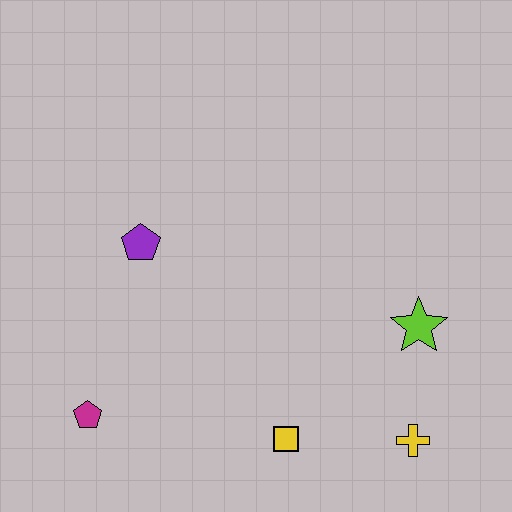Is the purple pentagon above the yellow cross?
Yes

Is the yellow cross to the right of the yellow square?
Yes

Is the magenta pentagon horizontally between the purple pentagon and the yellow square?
No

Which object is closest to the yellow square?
The yellow cross is closest to the yellow square.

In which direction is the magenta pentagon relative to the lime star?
The magenta pentagon is to the left of the lime star.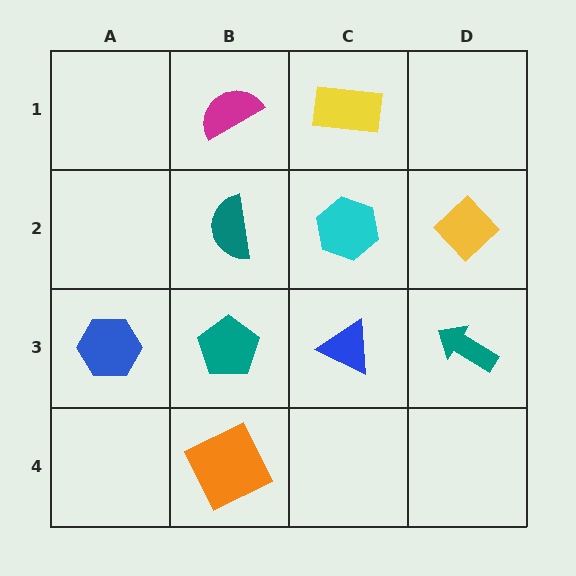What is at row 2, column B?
A teal semicircle.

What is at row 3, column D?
A teal arrow.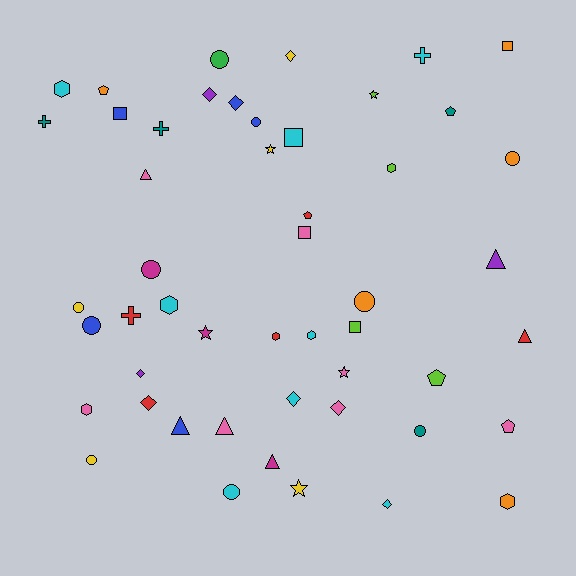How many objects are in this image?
There are 50 objects.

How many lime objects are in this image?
There are 4 lime objects.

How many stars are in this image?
There are 5 stars.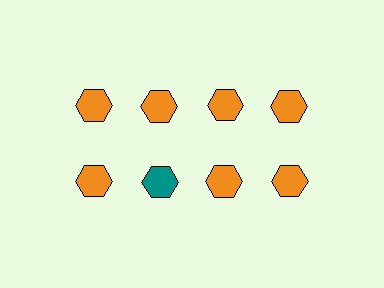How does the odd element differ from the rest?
It has a different color: teal instead of orange.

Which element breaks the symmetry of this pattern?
The teal hexagon in the second row, second from left column breaks the symmetry. All other shapes are orange hexagons.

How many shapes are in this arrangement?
There are 8 shapes arranged in a grid pattern.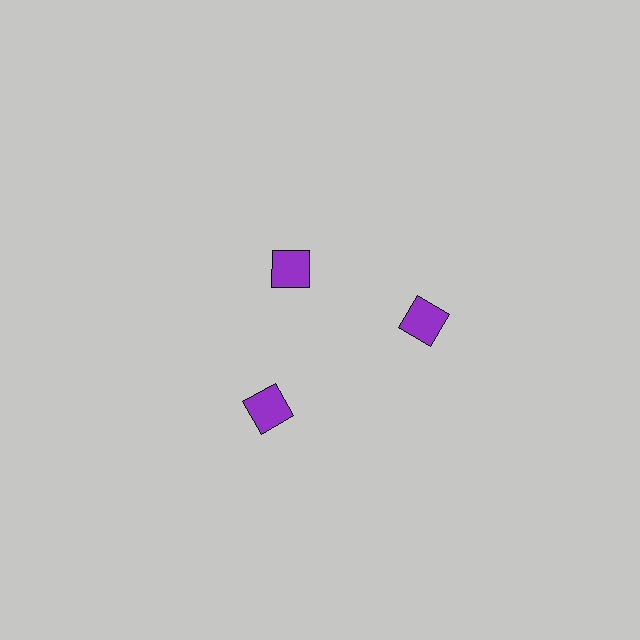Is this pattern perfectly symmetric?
No. The 3 purple squares are arranged in a ring, but one element near the 11 o'clock position is pulled inward toward the center, breaking the 3-fold rotational symmetry.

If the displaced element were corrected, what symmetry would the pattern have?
It would have 3-fold rotational symmetry — the pattern would map onto itself every 120 degrees.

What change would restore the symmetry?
The symmetry would be restored by moving it outward, back onto the ring so that all 3 squares sit at equal angles and equal distance from the center.